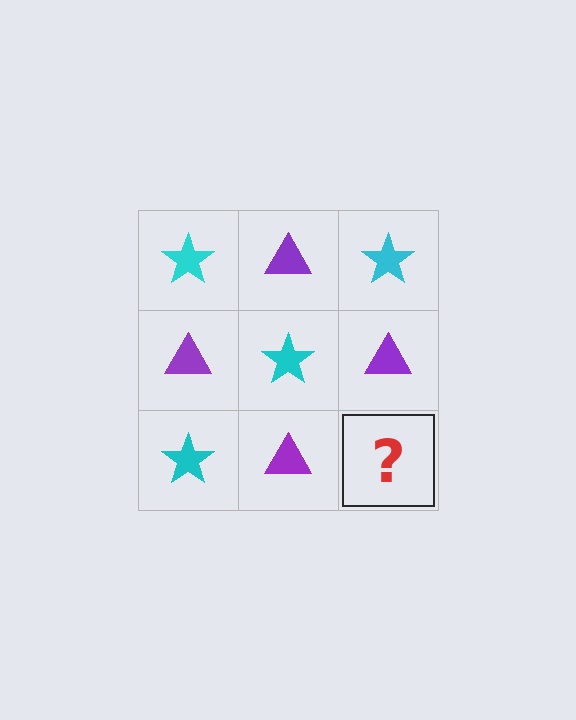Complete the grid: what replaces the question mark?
The question mark should be replaced with a cyan star.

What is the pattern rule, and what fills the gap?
The rule is that it alternates cyan star and purple triangle in a checkerboard pattern. The gap should be filled with a cyan star.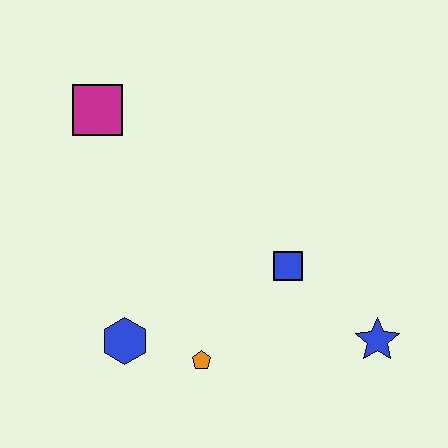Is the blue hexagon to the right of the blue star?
No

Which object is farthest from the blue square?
The magenta square is farthest from the blue square.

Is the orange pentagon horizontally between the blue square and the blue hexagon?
Yes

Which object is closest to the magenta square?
The blue hexagon is closest to the magenta square.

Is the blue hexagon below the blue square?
Yes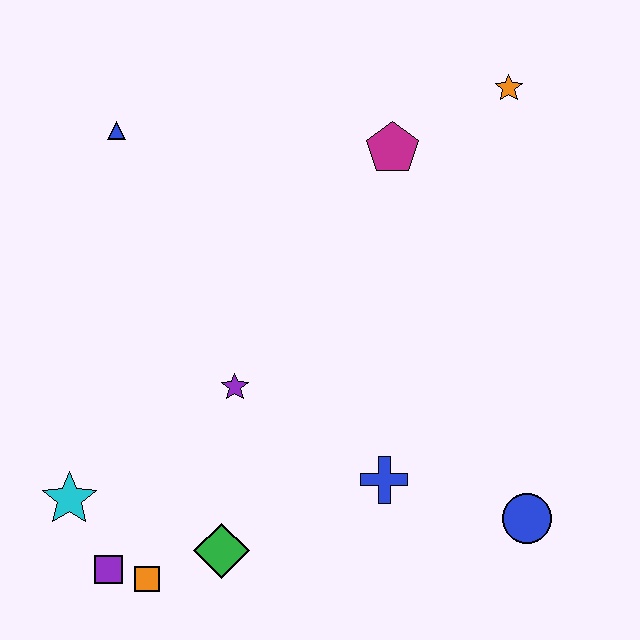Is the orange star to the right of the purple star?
Yes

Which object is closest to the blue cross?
The blue circle is closest to the blue cross.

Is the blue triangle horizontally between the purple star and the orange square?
No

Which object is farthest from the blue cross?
The blue triangle is farthest from the blue cross.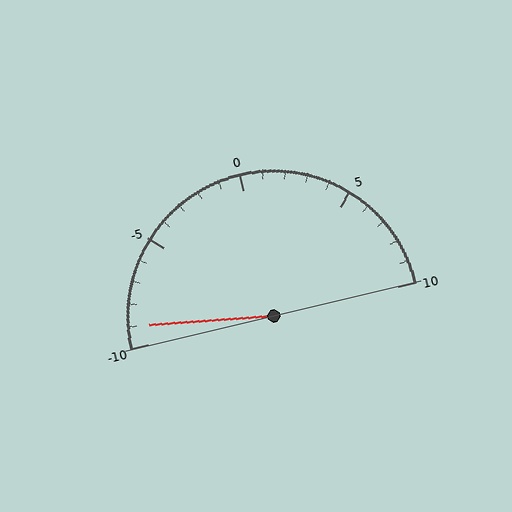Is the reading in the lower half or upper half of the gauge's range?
The reading is in the lower half of the range (-10 to 10).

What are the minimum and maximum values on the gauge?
The gauge ranges from -10 to 10.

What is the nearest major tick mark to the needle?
The nearest major tick mark is -10.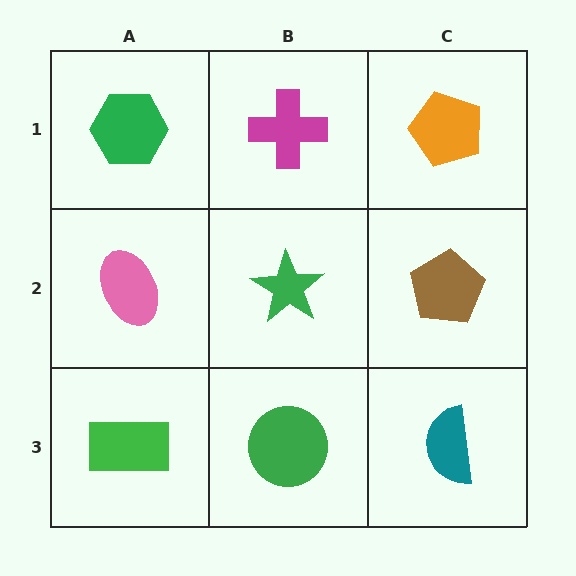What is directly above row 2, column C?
An orange pentagon.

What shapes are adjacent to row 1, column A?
A pink ellipse (row 2, column A), a magenta cross (row 1, column B).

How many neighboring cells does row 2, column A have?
3.